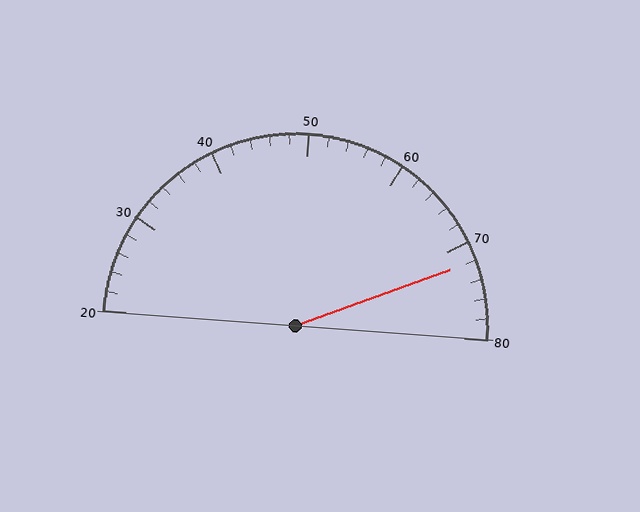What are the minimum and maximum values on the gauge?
The gauge ranges from 20 to 80.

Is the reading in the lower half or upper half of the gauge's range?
The reading is in the upper half of the range (20 to 80).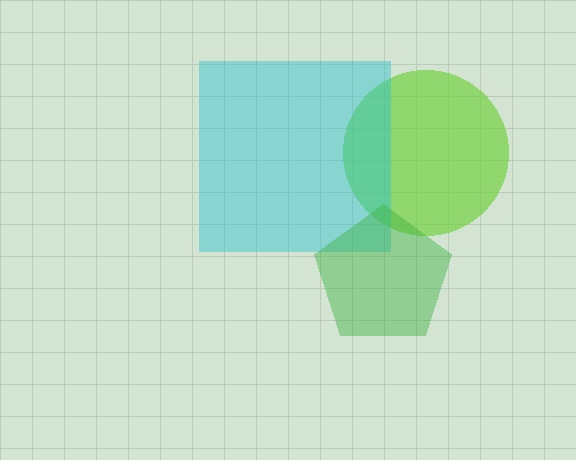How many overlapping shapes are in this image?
There are 3 overlapping shapes in the image.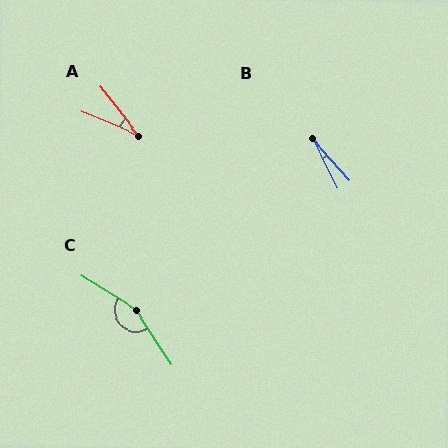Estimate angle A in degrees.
Approximately 29 degrees.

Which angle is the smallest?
B, at approximately 15 degrees.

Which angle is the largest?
C, at approximately 155 degrees.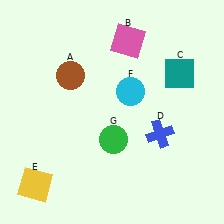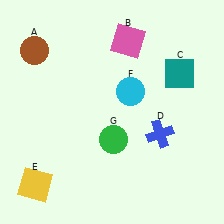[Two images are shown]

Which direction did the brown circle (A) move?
The brown circle (A) moved left.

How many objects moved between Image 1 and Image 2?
1 object moved between the two images.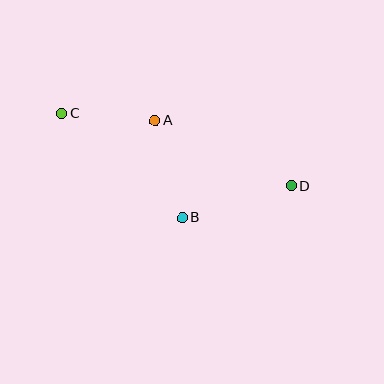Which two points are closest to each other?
Points A and C are closest to each other.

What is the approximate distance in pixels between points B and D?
The distance between B and D is approximately 113 pixels.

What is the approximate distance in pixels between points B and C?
The distance between B and C is approximately 160 pixels.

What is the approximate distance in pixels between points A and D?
The distance between A and D is approximately 151 pixels.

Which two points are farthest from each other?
Points C and D are farthest from each other.